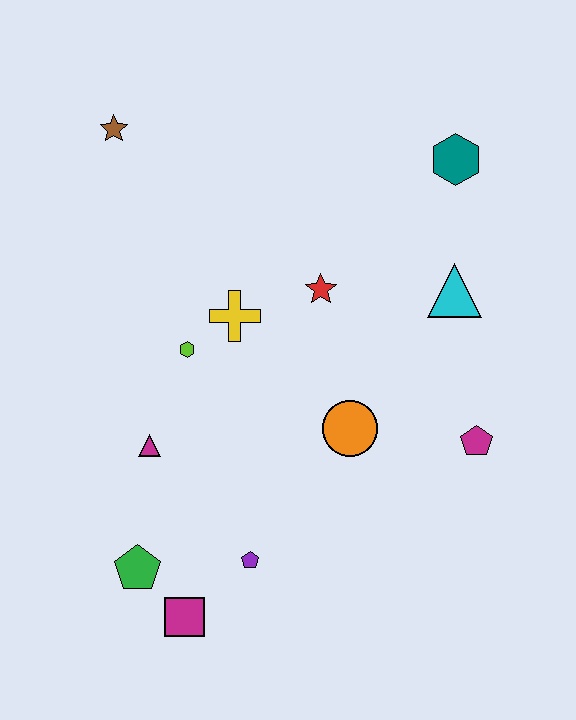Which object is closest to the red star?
The yellow cross is closest to the red star.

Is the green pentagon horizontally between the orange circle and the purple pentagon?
No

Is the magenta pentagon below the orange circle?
Yes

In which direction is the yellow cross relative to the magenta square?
The yellow cross is above the magenta square.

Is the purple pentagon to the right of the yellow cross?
Yes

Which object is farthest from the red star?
The magenta square is farthest from the red star.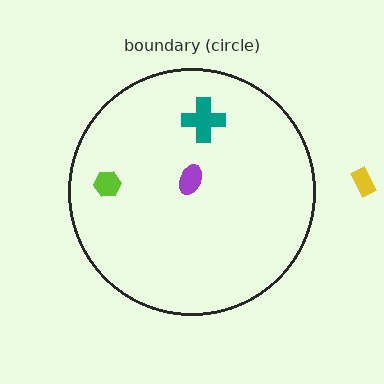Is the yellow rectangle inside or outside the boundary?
Outside.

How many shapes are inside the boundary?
3 inside, 1 outside.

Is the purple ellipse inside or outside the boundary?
Inside.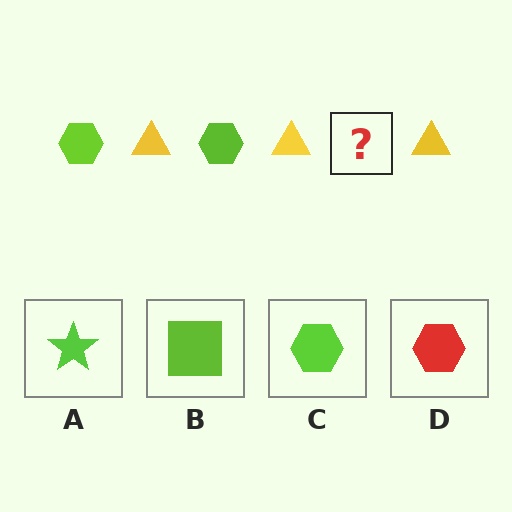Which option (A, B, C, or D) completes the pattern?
C.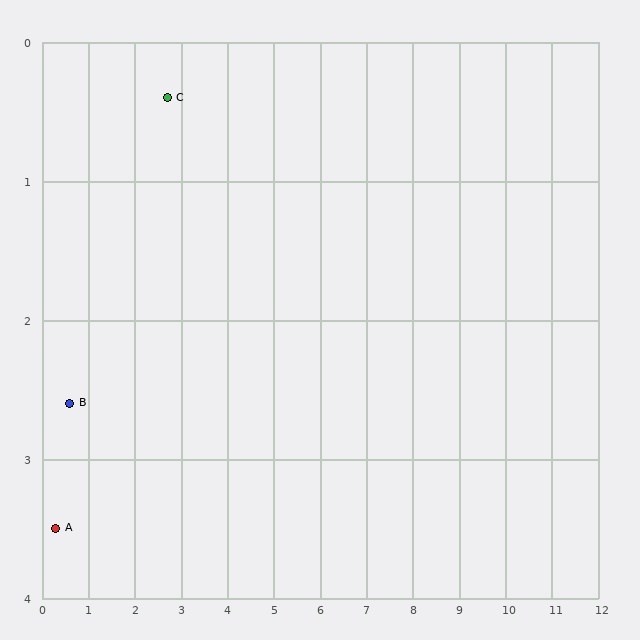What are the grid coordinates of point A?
Point A is at approximately (0.3, 3.5).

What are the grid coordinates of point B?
Point B is at approximately (0.6, 2.6).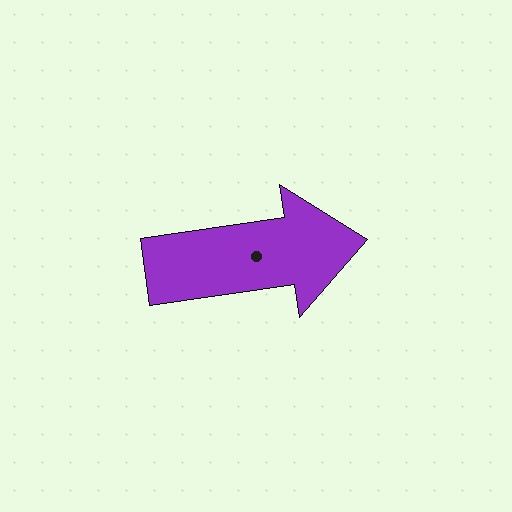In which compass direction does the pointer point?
East.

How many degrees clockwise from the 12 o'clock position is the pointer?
Approximately 82 degrees.